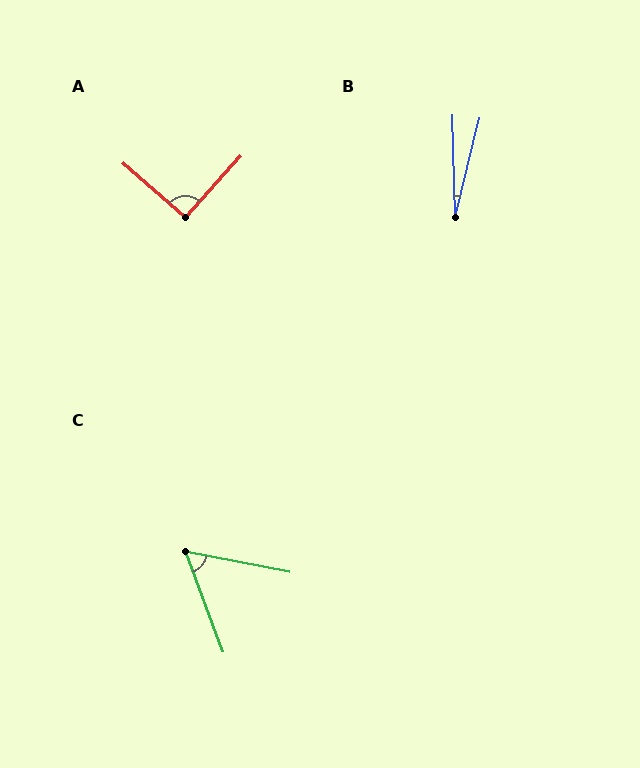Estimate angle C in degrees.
Approximately 59 degrees.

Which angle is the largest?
A, at approximately 91 degrees.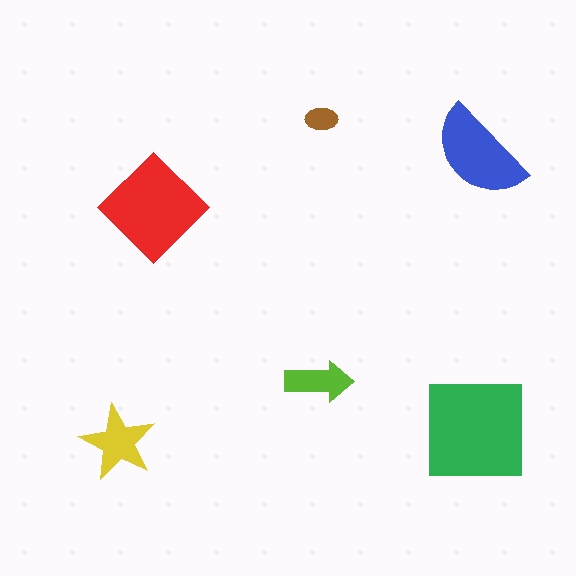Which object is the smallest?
The brown ellipse.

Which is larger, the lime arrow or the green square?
The green square.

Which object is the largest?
The green square.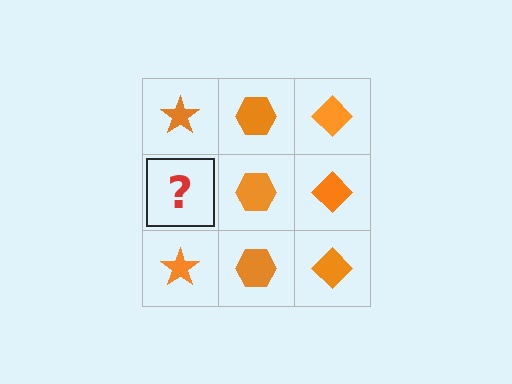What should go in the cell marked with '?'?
The missing cell should contain an orange star.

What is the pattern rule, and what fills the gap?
The rule is that each column has a consistent shape. The gap should be filled with an orange star.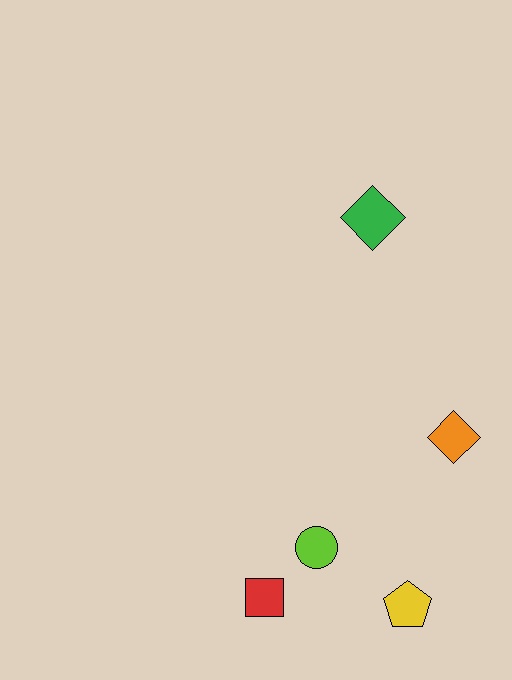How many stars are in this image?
There are no stars.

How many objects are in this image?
There are 5 objects.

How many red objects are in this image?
There is 1 red object.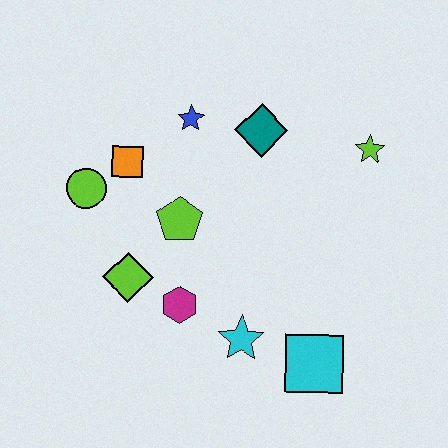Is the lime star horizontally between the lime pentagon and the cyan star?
No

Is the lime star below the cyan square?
No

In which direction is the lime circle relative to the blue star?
The lime circle is to the left of the blue star.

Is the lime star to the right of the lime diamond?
Yes